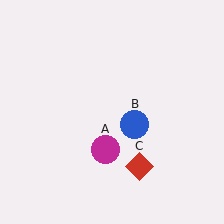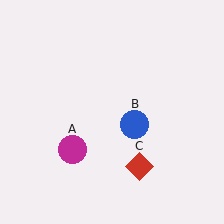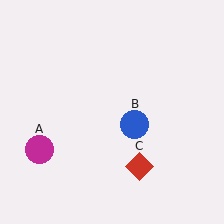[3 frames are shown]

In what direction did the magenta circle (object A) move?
The magenta circle (object A) moved left.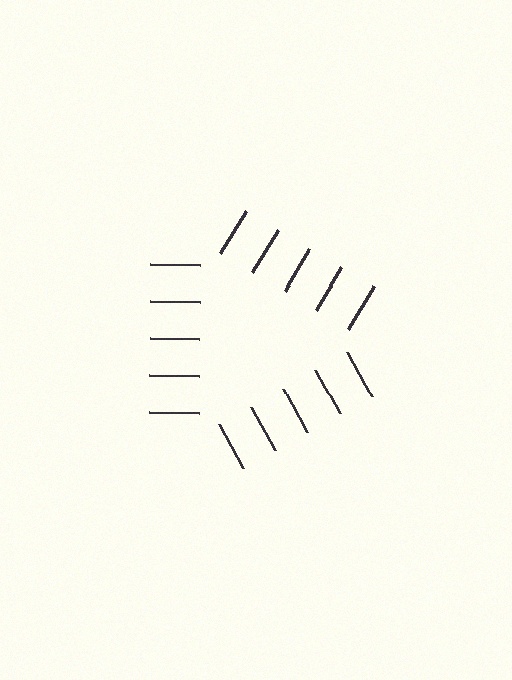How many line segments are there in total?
15 — 5 along each of the 3 edges.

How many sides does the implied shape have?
3 sides — the line-ends trace a triangle.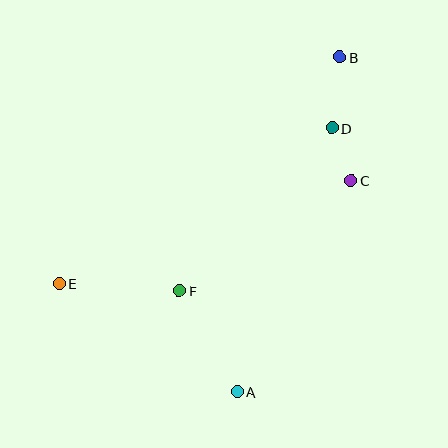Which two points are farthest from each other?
Points B and E are farthest from each other.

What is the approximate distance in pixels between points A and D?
The distance between A and D is approximately 281 pixels.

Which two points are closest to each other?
Points C and D are closest to each other.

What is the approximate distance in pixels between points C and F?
The distance between C and F is approximately 204 pixels.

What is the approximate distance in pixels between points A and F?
The distance between A and F is approximately 116 pixels.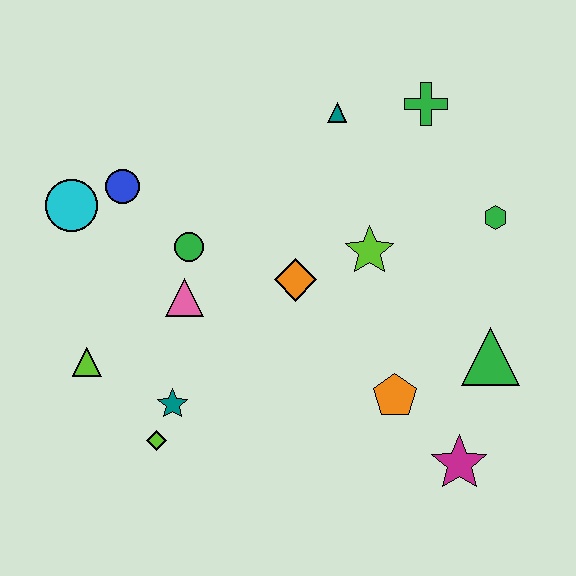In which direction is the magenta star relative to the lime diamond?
The magenta star is to the right of the lime diamond.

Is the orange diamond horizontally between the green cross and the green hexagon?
No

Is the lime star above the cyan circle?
No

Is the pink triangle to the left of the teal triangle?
Yes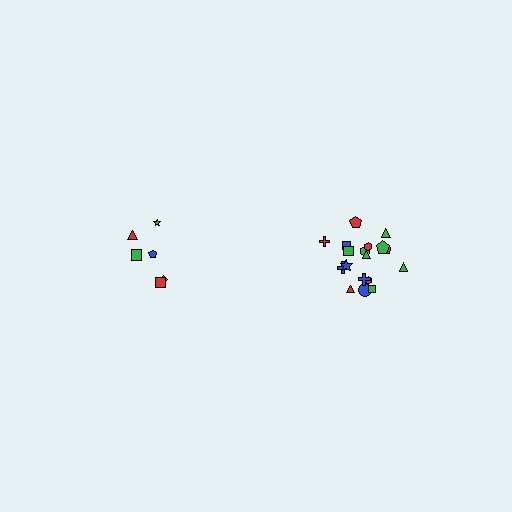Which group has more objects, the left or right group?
The right group.